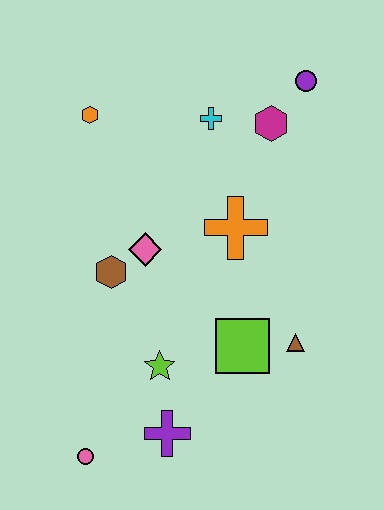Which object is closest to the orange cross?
The pink diamond is closest to the orange cross.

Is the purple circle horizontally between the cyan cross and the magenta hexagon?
No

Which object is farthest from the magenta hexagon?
The pink circle is farthest from the magenta hexagon.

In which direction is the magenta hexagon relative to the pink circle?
The magenta hexagon is above the pink circle.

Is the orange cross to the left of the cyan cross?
No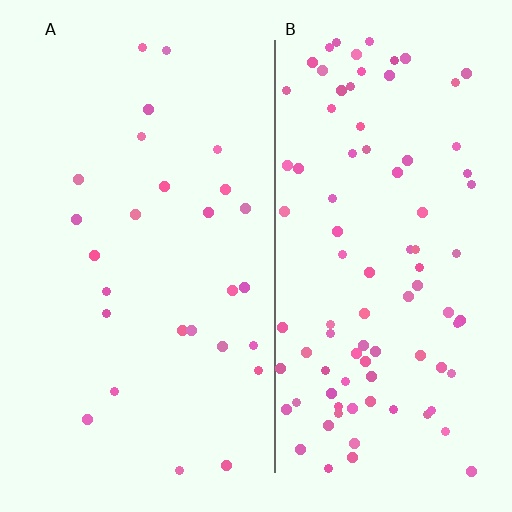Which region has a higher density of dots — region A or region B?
B (the right).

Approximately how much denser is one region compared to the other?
Approximately 3.4× — region B over region A.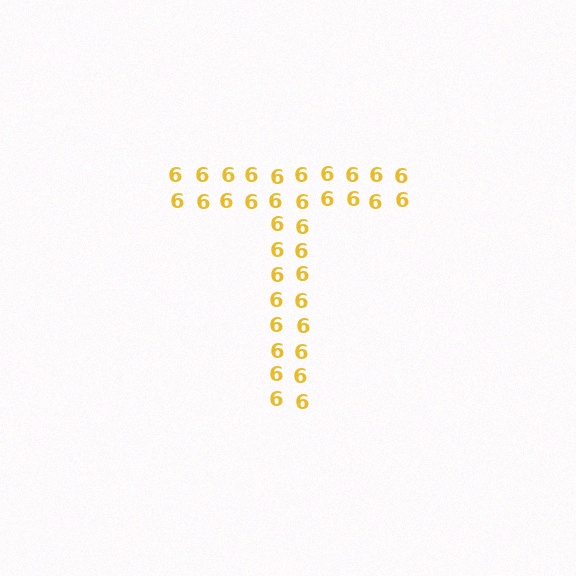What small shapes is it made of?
It is made of small digit 6's.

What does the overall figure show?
The overall figure shows the letter T.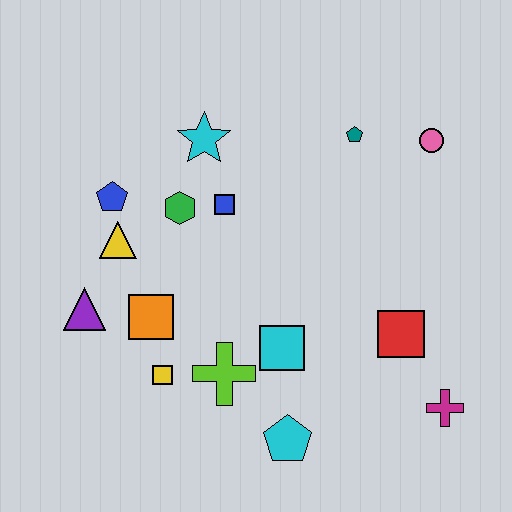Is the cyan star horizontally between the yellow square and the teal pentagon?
Yes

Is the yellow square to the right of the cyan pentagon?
No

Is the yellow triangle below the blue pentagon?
Yes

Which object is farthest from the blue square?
The magenta cross is farthest from the blue square.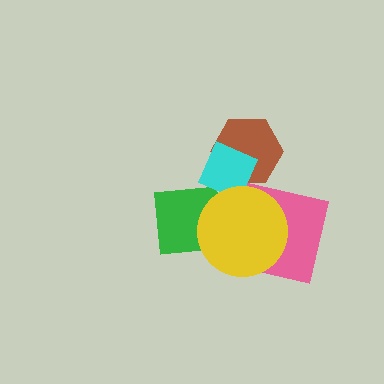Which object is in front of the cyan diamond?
The yellow circle is in front of the cyan diamond.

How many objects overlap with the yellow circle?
3 objects overlap with the yellow circle.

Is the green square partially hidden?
Yes, it is partially covered by another shape.